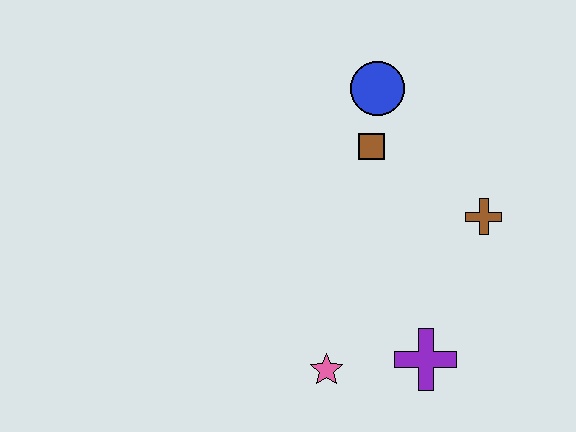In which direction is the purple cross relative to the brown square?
The purple cross is below the brown square.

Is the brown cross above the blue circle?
No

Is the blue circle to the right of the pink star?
Yes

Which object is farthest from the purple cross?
The blue circle is farthest from the purple cross.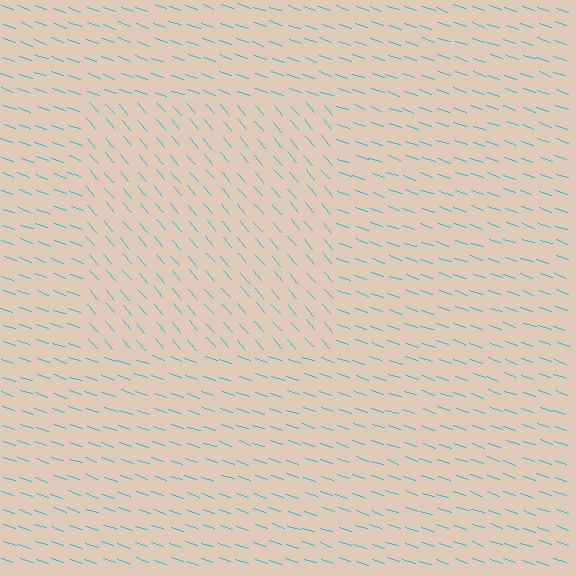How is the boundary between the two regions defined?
The boundary is defined purely by a change in line orientation (approximately 31 degrees difference). All lines are the same color and thickness.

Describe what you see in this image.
The image is filled with small cyan line segments. A rectangle region in the image has lines oriented differently from the surrounding lines, creating a visible texture boundary.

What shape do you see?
I see a rectangle.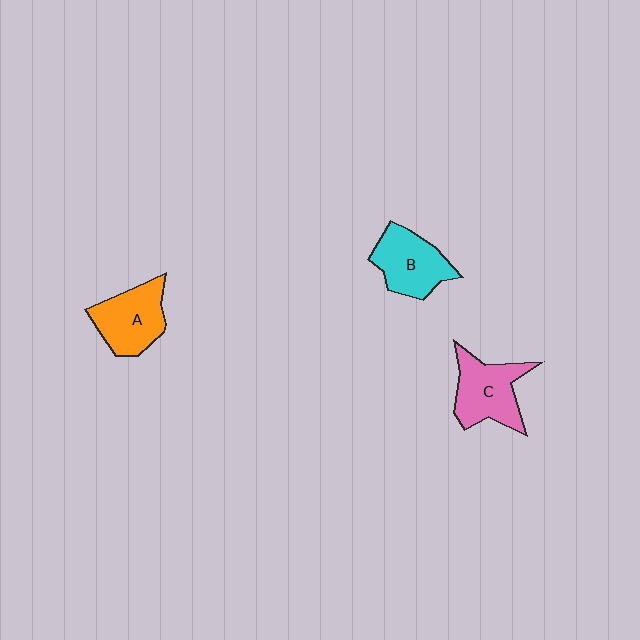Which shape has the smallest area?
Shape B (cyan).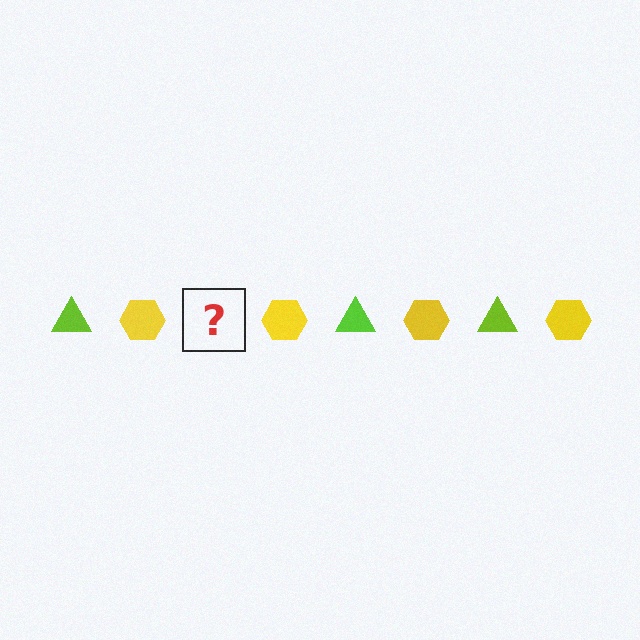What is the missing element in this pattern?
The missing element is a lime triangle.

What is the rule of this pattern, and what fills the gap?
The rule is that the pattern alternates between lime triangle and yellow hexagon. The gap should be filled with a lime triangle.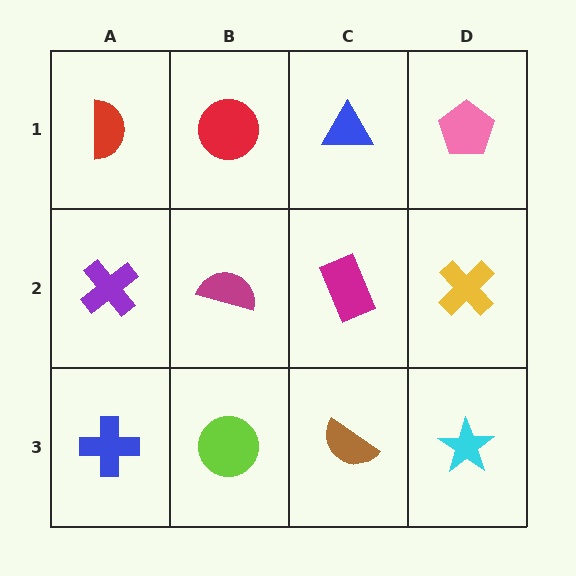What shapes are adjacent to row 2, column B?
A red circle (row 1, column B), a lime circle (row 3, column B), a purple cross (row 2, column A), a magenta rectangle (row 2, column C).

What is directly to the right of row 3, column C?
A cyan star.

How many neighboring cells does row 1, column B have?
3.